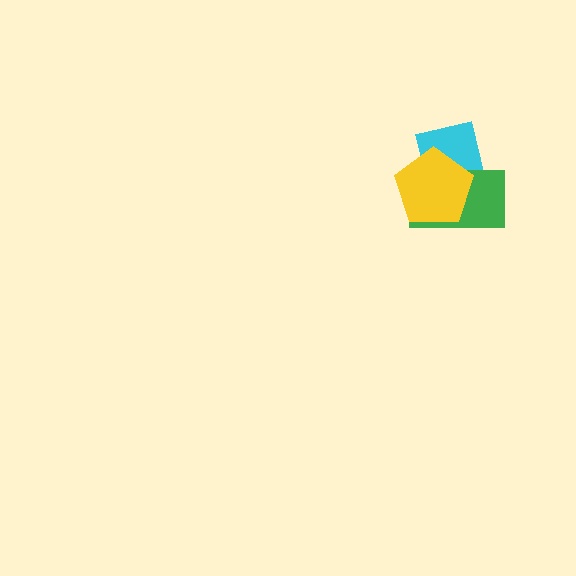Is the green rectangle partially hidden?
Yes, it is partially covered by another shape.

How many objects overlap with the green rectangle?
2 objects overlap with the green rectangle.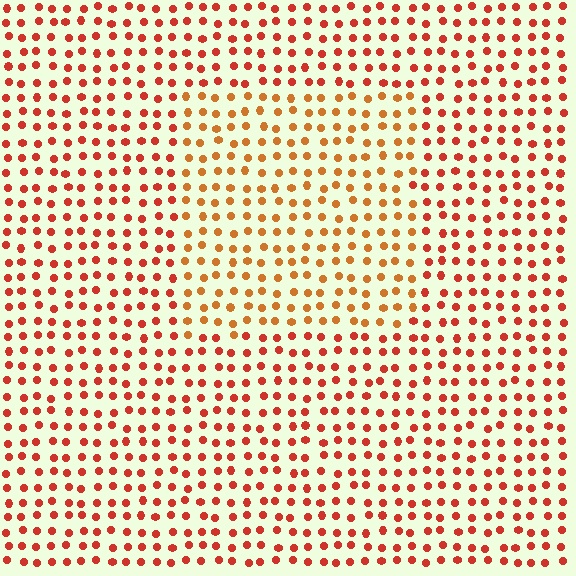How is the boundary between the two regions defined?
The boundary is defined purely by a slight shift in hue (about 25 degrees). Spacing, size, and orientation are identical on both sides.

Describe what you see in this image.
The image is filled with small red elements in a uniform arrangement. A rectangle-shaped region is visible where the elements are tinted to a slightly different hue, forming a subtle color boundary.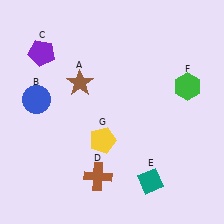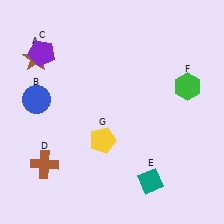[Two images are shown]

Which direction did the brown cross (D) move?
The brown cross (D) moved left.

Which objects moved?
The objects that moved are: the brown star (A), the brown cross (D).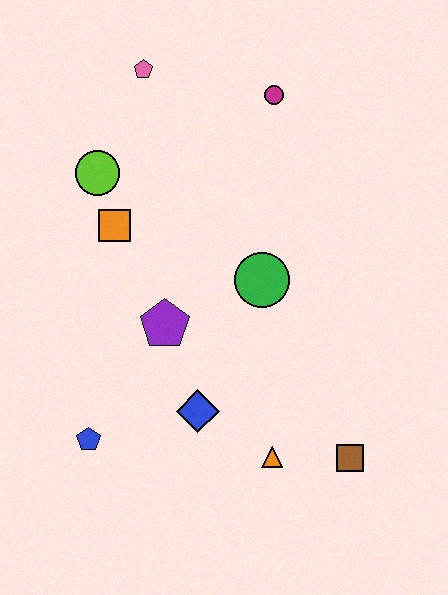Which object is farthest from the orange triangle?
The pink pentagon is farthest from the orange triangle.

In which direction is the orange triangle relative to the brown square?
The orange triangle is to the left of the brown square.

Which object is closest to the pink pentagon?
The lime circle is closest to the pink pentagon.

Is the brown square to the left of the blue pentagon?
No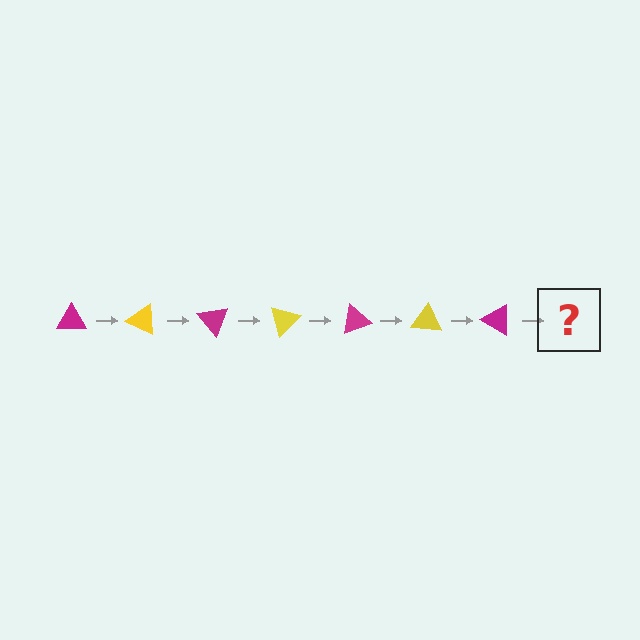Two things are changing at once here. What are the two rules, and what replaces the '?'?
The two rules are that it rotates 25 degrees each step and the color cycles through magenta and yellow. The '?' should be a yellow triangle, rotated 175 degrees from the start.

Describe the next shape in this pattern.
It should be a yellow triangle, rotated 175 degrees from the start.